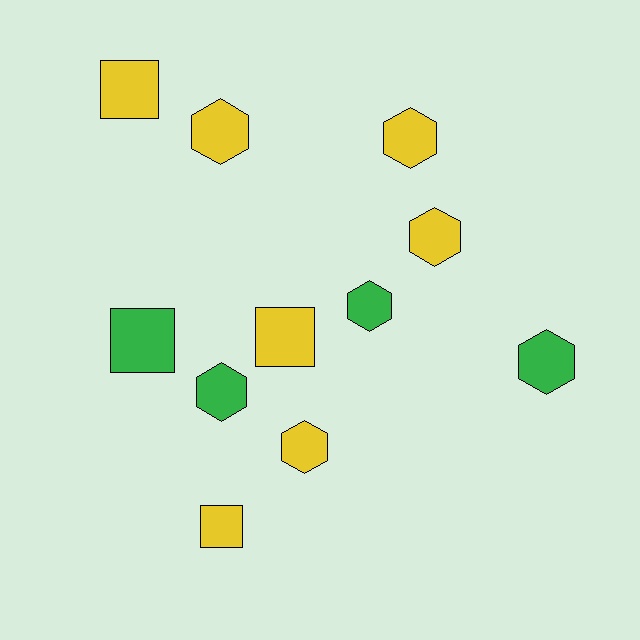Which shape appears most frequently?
Hexagon, with 7 objects.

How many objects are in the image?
There are 11 objects.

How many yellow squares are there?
There are 3 yellow squares.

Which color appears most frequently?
Yellow, with 7 objects.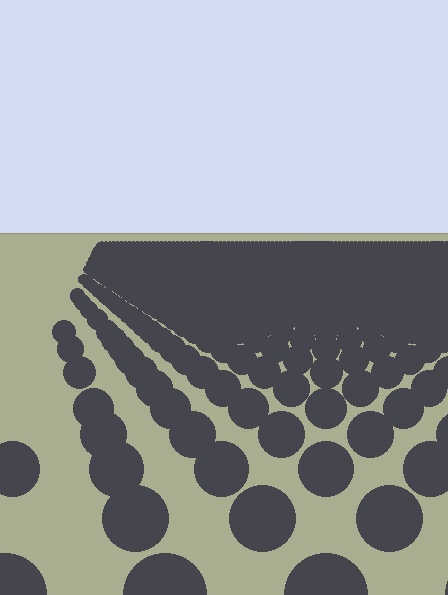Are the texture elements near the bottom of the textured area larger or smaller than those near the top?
Larger. Near the bottom, elements are closer to the viewer and appear at a bigger on-screen size.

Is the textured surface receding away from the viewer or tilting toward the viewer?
The surface is receding away from the viewer. Texture elements get smaller and denser toward the top.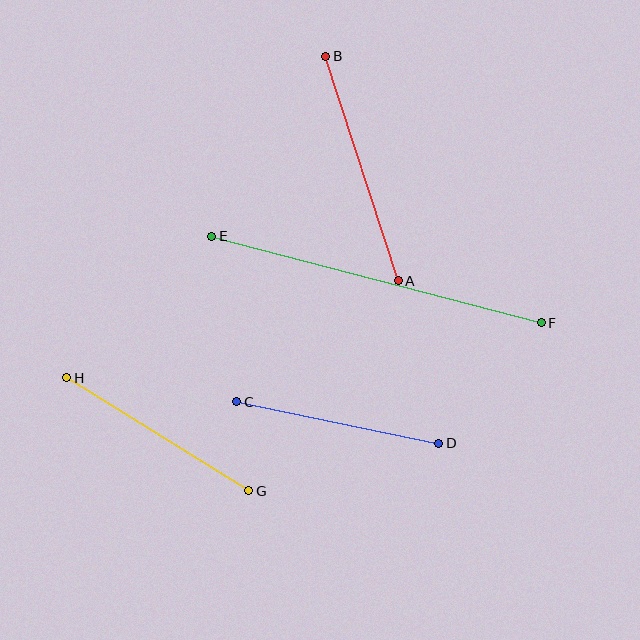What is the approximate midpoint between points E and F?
The midpoint is at approximately (377, 279) pixels.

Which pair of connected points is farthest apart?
Points E and F are farthest apart.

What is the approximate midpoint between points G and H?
The midpoint is at approximately (158, 434) pixels.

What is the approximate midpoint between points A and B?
The midpoint is at approximately (362, 168) pixels.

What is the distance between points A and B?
The distance is approximately 235 pixels.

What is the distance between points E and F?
The distance is approximately 341 pixels.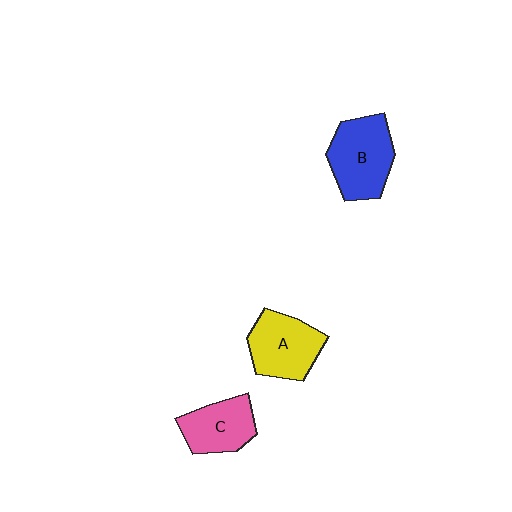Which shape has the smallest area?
Shape C (pink).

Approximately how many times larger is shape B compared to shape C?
Approximately 1.3 times.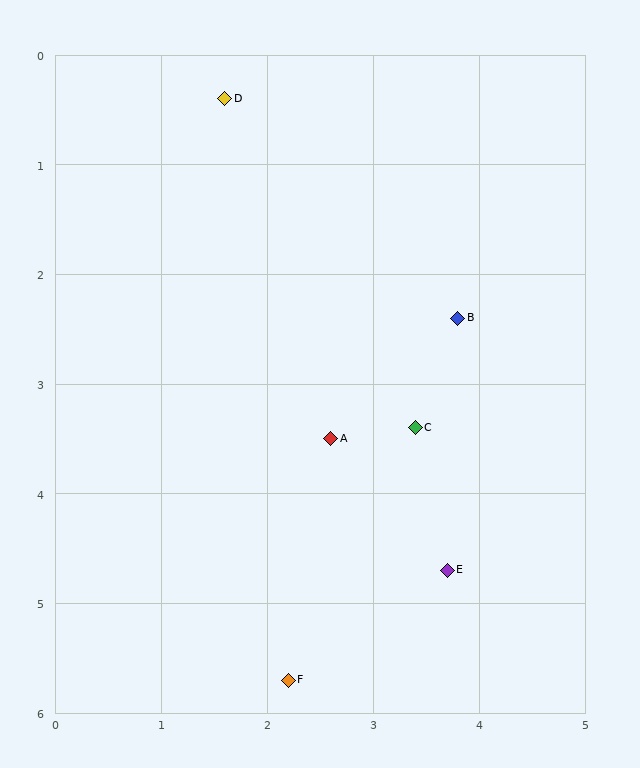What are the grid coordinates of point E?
Point E is at approximately (3.7, 4.7).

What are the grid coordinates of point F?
Point F is at approximately (2.2, 5.7).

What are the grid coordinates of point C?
Point C is at approximately (3.4, 3.4).